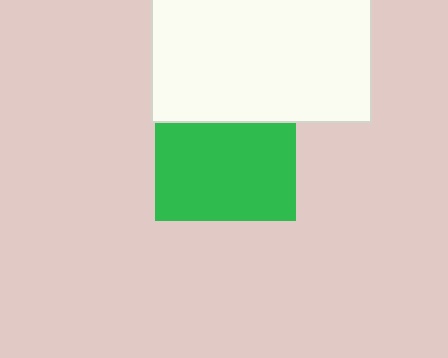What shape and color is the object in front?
The object in front is a white rectangle.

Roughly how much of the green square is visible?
Most of it is visible (roughly 69%).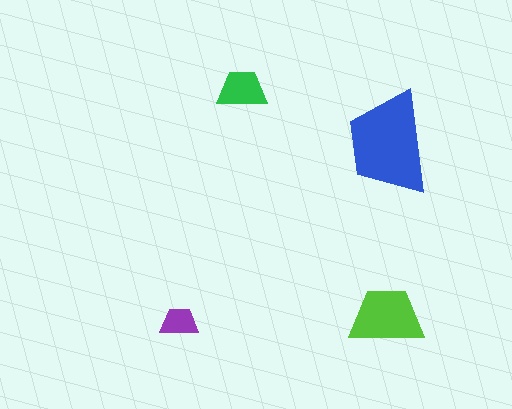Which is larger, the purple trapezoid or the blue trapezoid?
The blue one.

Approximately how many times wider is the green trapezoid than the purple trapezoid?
About 1.5 times wider.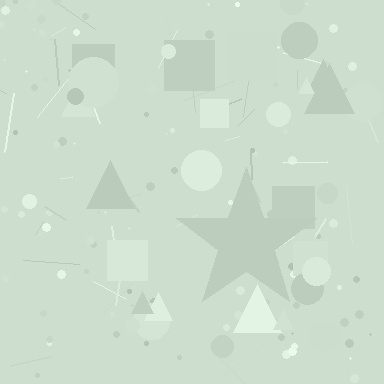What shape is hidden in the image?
A star is hidden in the image.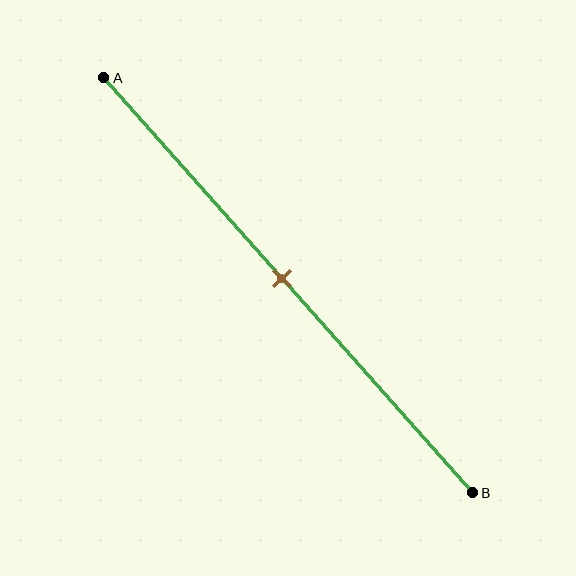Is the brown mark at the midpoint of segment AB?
Yes, the mark is approximately at the midpoint.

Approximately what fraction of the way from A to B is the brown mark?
The brown mark is approximately 50% of the way from A to B.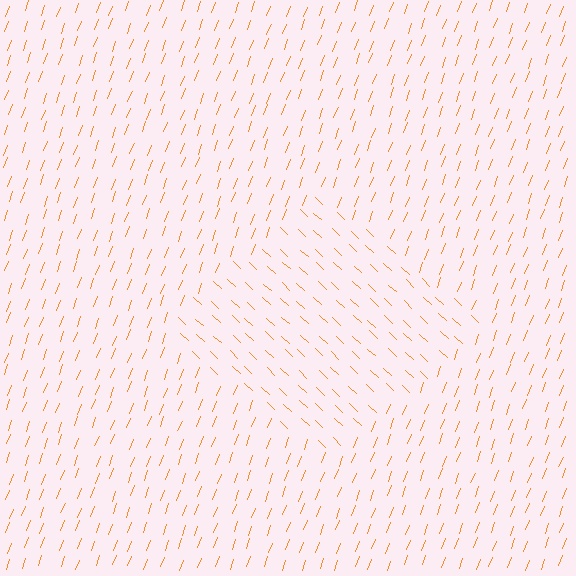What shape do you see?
I see a diamond.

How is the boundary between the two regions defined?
The boundary is defined purely by a change in line orientation (approximately 68 degrees difference). All lines are the same color and thickness.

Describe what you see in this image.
The image is filled with small orange line segments. A diamond region in the image has lines oriented differently from the surrounding lines, creating a visible texture boundary.